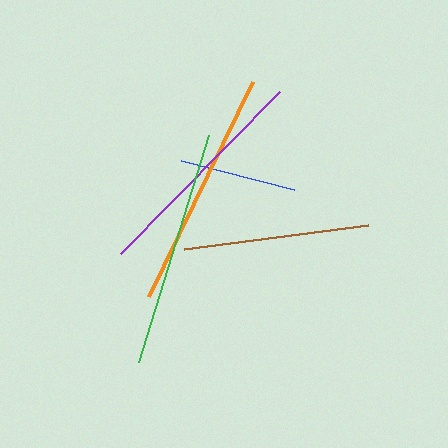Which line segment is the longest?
The orange line is the longest at approximately 238 pixels.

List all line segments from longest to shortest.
From longest to shortest: orange, green, purple, brown, blue.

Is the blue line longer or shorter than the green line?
The green line is longer than the blue line.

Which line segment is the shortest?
The blue line is the shortest at approximately 117 pixels.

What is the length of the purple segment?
The purple segment is approximately 227 pixels long.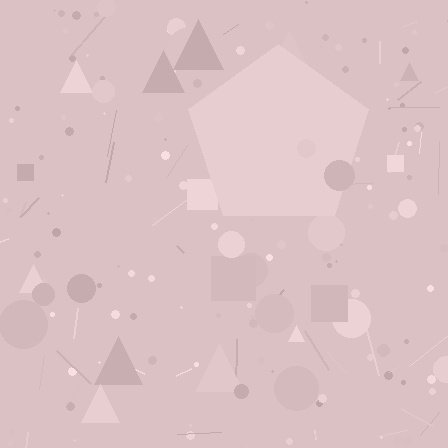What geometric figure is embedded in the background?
A pentagon is embedded in the background.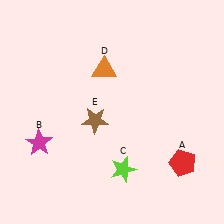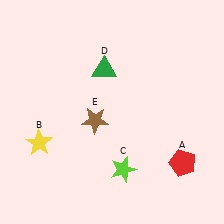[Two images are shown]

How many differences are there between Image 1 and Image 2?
There are 2 differences between the two images.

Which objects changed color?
B changed from magenta to yellow. D changed from orange to green.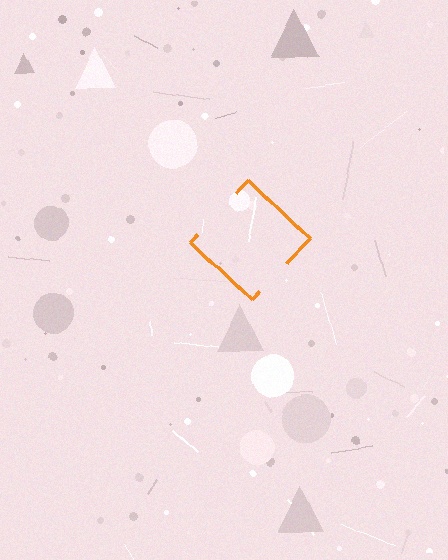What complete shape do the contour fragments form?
The contour fragments form a diamond.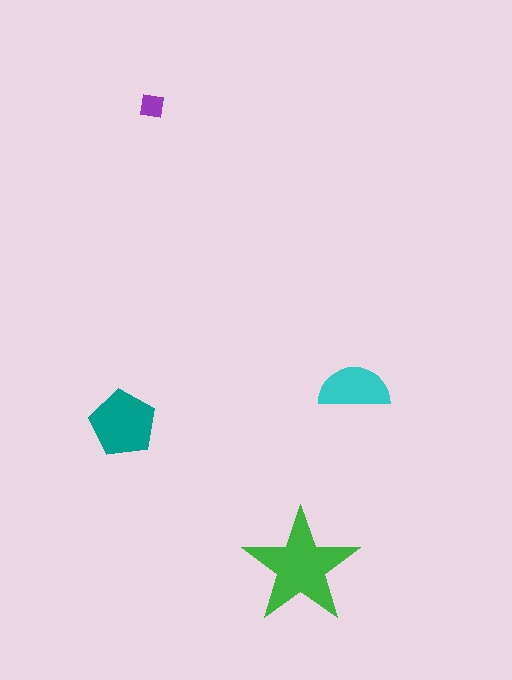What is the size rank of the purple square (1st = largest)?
4th.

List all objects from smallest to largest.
The purple square, the cyan semicircle, the teal pentagon, the green star.